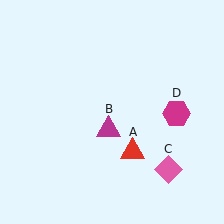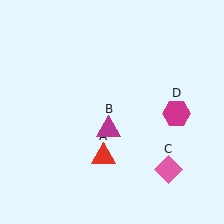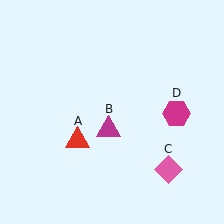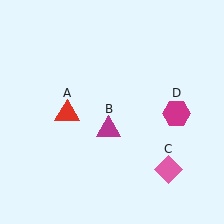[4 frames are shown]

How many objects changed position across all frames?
1 object changed position: red triangle (object A).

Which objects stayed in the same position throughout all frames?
Magenta triangle (object B) and pink diamond (object C) and magenta hexagon (object D) remained stationary.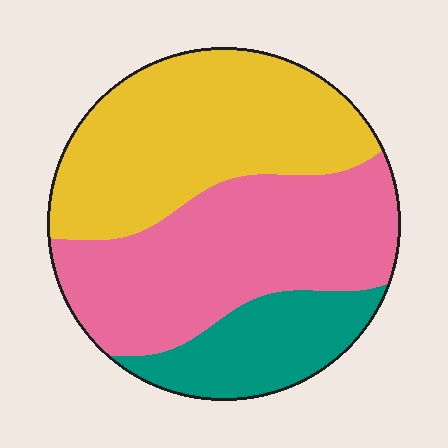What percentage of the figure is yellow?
Yellow covers 40% of the figure.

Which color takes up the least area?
Teal, at roughly 20%.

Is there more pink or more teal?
Pink.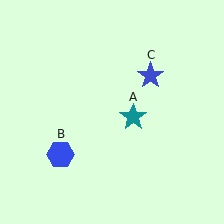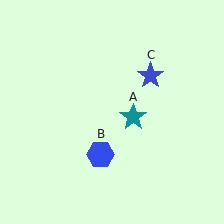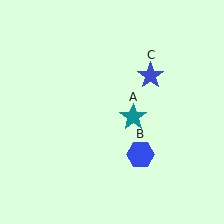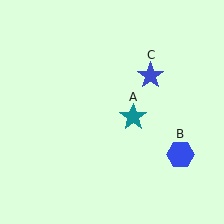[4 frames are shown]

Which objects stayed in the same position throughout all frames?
Teal star (object A) and blue star (object C) remained stationary.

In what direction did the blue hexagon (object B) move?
The blue hexagon (object B) moved right.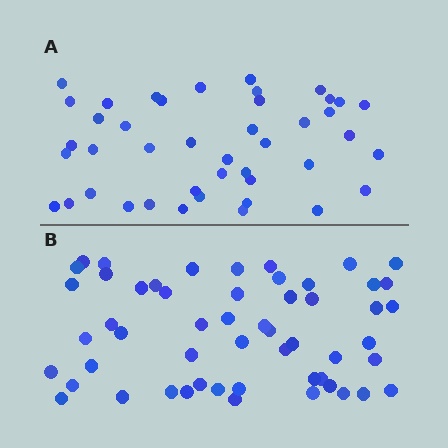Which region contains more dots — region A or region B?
Region B (the bottom region) has more dots.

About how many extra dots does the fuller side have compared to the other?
Region B has roughly 12 or so more dots than region A.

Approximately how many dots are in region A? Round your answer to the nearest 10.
About 40 dots. (The exact count is 43, which rounds to 40.)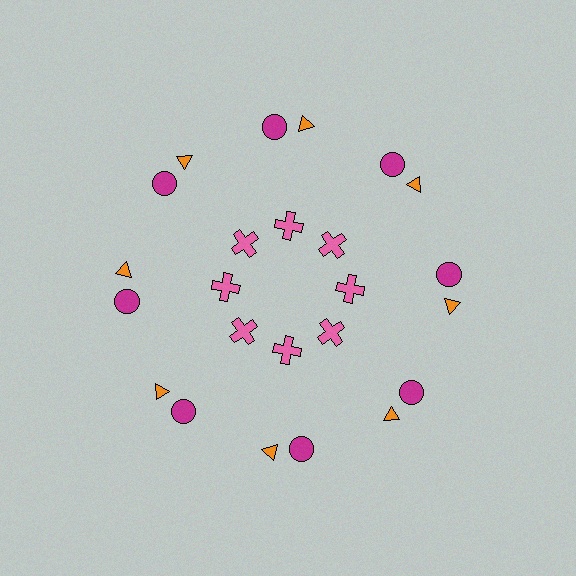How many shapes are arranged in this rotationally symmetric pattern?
There are 24 shapes, arranged in 8 groups of 3.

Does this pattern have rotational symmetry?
Yes, this pattern has 8-fold rotational symmetry. It looks the same after rotating 45 degrees around the center.